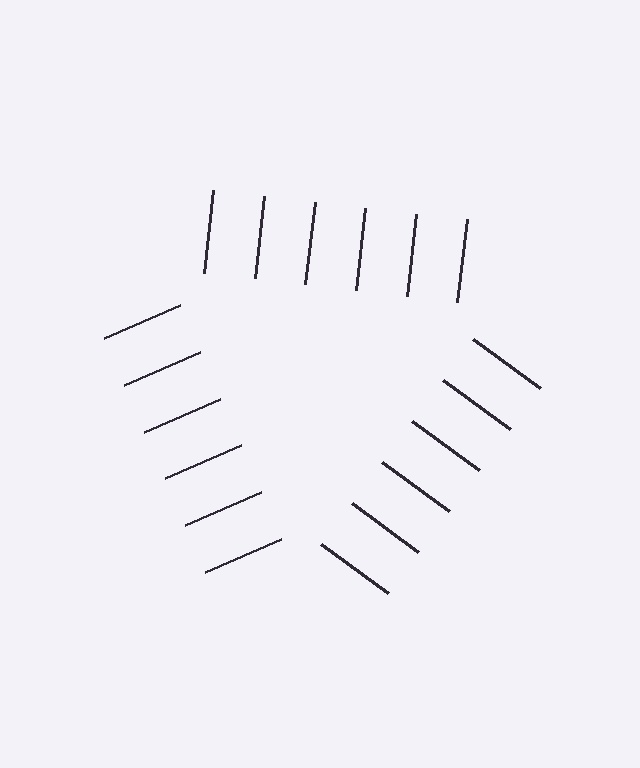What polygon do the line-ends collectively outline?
An illusory triangle — the line segments terminate on its edges but no continuous stroke is drawn.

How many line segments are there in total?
18 — 6 along each of the 3 edges.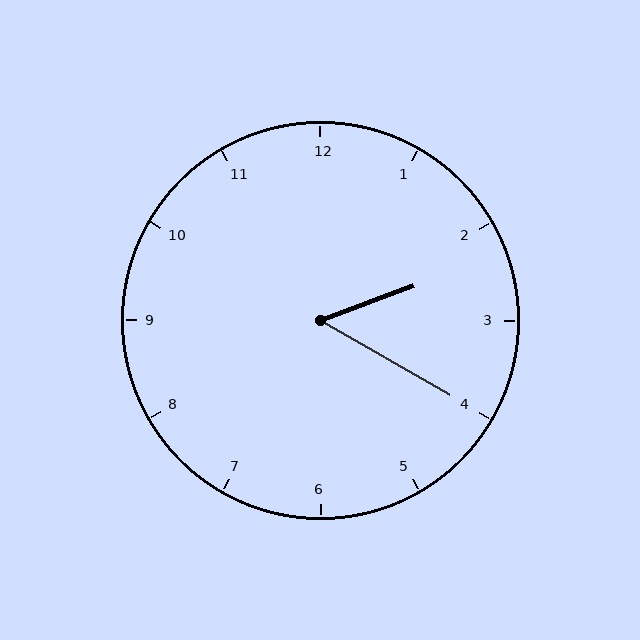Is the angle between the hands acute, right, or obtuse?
It is acute.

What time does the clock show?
2:20.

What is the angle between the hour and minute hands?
Approximately 50 degrees.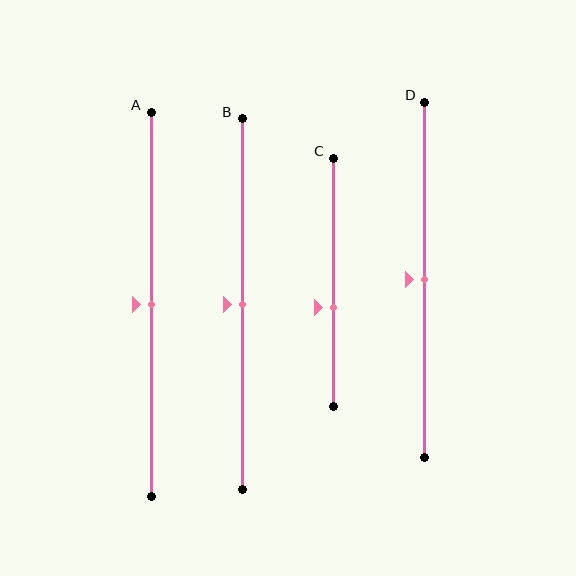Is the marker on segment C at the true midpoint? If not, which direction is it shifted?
No, the marker on segment C is shifted downward by about 10% of the segment length.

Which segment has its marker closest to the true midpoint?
Segment A has its marker closest to the true midpoint.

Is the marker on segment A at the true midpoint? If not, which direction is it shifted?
Yes, the marker on segment A is at the true midpoint.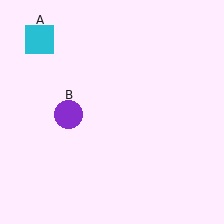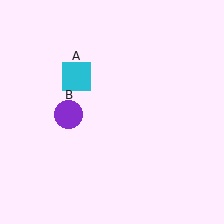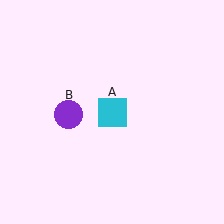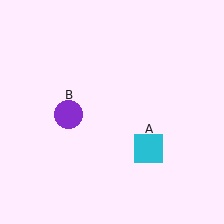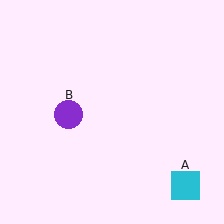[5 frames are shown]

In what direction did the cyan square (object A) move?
The cyan square (object A) moved down and to the right.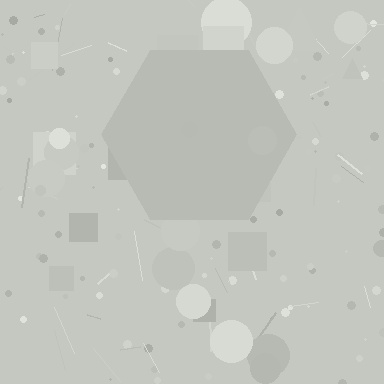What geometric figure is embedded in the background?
A hexagon is embedded in the background.